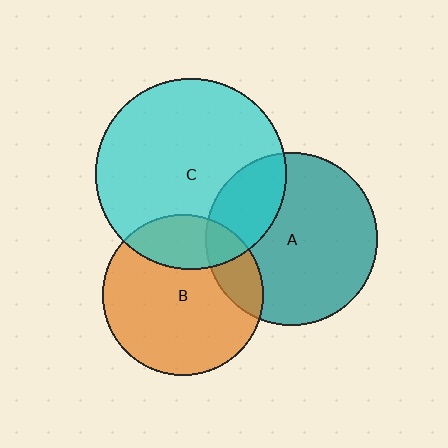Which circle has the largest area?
Circle C (cyan).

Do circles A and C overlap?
Yes.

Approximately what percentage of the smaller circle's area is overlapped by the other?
Approximately 25%.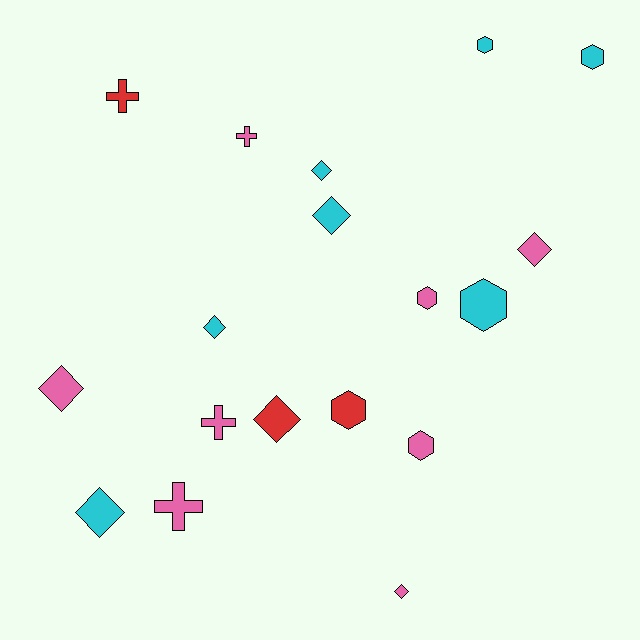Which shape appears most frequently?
Diamond, with 8 objects.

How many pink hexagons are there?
There are 2 pink hexagons.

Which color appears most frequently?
Pink, with 8 objects.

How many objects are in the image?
There are 18 objects.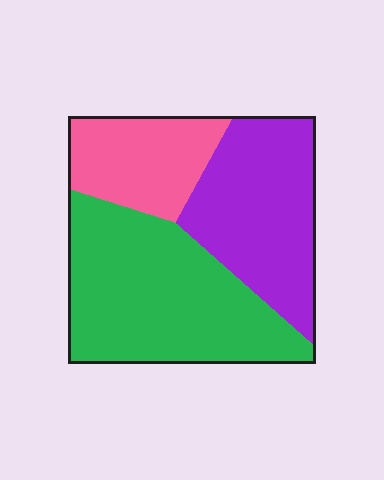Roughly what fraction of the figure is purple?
Purple covers 34% of the figure.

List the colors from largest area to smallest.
From largest to smallest: green, purple, pink.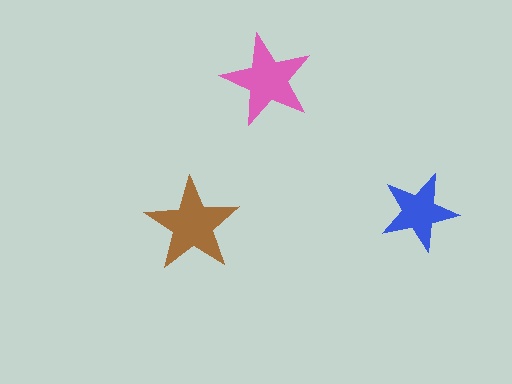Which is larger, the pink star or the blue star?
The pink one.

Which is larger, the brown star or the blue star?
The brown one.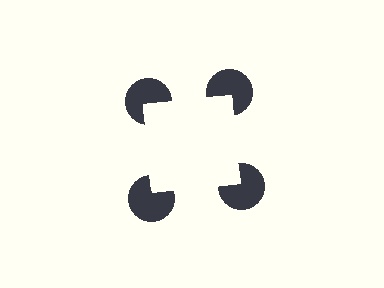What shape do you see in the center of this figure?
An illusory square — its edges are inferred from the aligned wedge cuts in the pac-man discs, not physically drawn.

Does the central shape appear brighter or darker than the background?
It typically appears slightly brighter than the background, even though no actual brightness change is drawn.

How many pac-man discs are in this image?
There are 4 — one at each vertex of the illusory square.